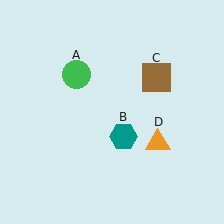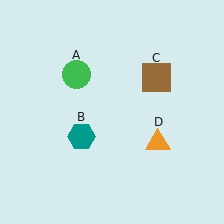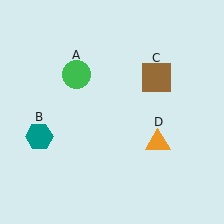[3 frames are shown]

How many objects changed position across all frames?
1 object changed position: teal hexagon (object B).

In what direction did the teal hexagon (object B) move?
The teal hexagon (object B) moved left.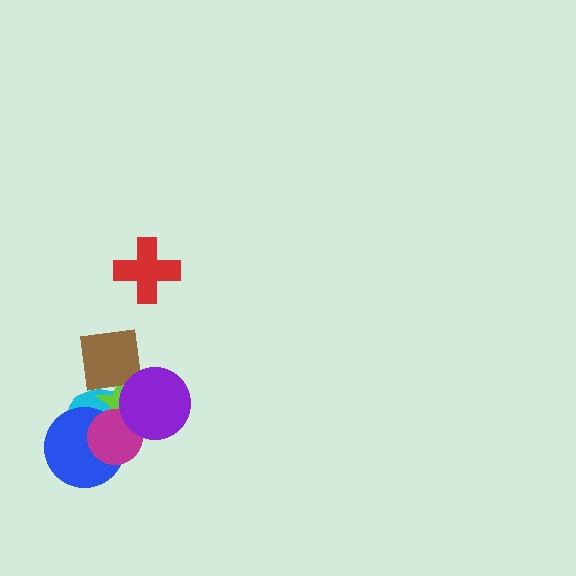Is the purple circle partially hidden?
No, no other shape covers it.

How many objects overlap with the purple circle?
4 objects overlap with the purple circle.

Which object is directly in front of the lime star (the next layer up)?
The magenta circle is directly in front of the lime star.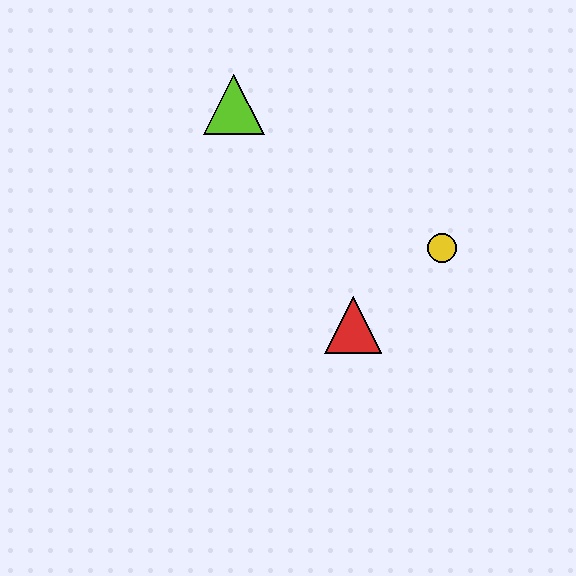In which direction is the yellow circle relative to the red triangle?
The yellow circle is to the right of the red triangle.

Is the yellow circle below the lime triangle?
Yes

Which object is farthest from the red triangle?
The lime triangle is farthest from the red triangle.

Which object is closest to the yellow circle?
The red triangle is closest to the yellow circle.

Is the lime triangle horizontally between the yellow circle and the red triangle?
No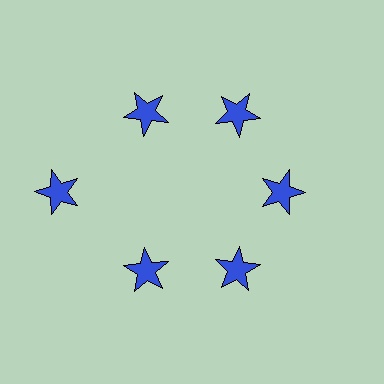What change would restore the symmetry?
The symmetry would be restored by moving it inward, back onto the ring so that all 6 stars sit at equal angles and equal distance from the center.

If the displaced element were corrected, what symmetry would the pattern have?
It would have 6-fold rotational symmetry — the pattern would map onto itself every 60 degrees.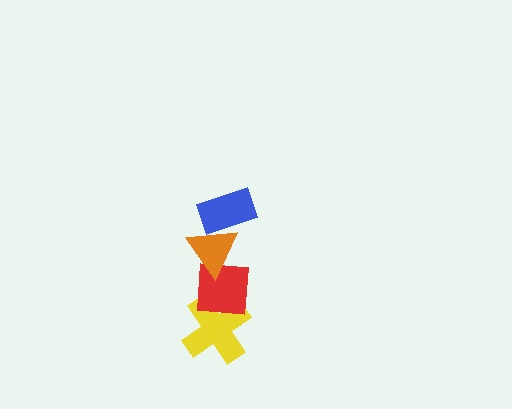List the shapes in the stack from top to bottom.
From top to bottom: the blue rectangle, the orange triangle, the red square, the yellow cross.